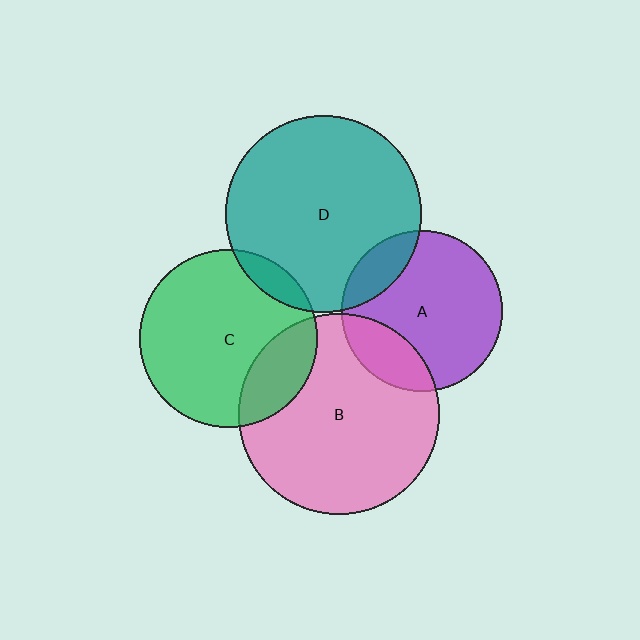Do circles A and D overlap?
Yes.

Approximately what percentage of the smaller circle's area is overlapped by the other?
Approximately 15%.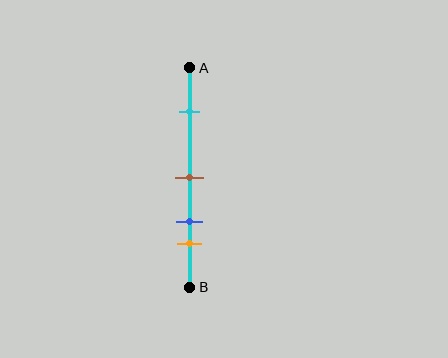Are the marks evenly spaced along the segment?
No, the marks are not evenly spaced.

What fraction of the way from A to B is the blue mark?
The blue mark is approximately 70% (0.7) of the way from A to B.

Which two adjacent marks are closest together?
The blue and orange marks are the closest adjacent pair.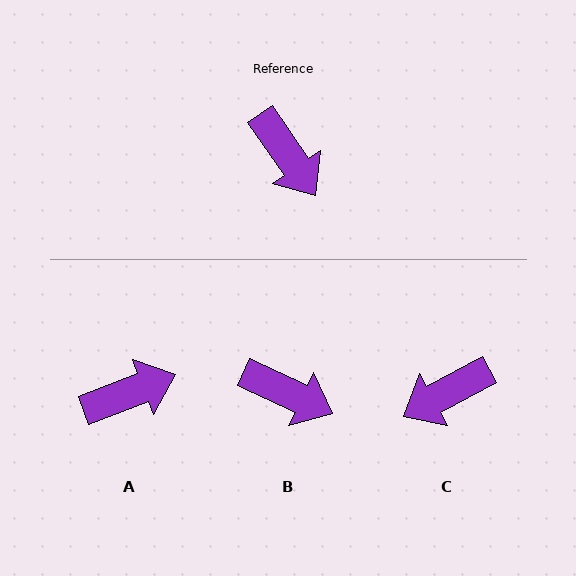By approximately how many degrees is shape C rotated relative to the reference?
Approximately 96 degrees clockwise.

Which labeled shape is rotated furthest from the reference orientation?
C, about 96 degrees away.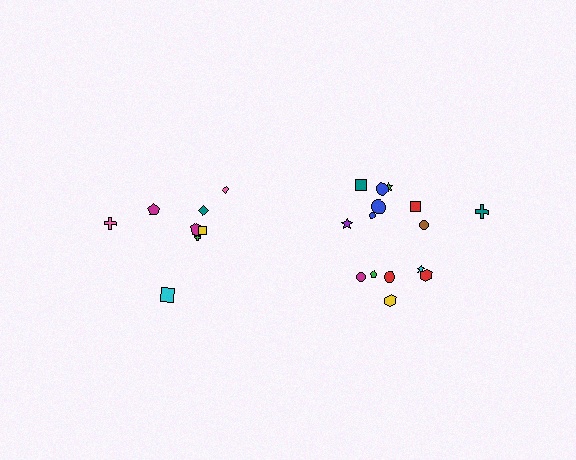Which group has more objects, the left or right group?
The right group.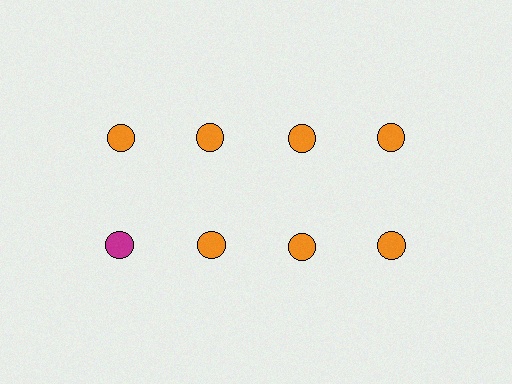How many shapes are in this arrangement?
There are 8 shapes arranged in a grid pattern.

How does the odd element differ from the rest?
It has a different color: magenta instead of orange.